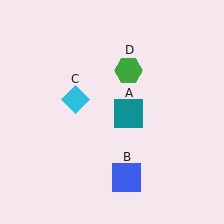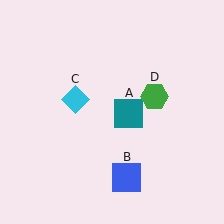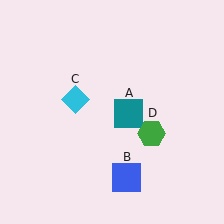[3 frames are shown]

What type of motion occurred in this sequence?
The green hexagon (object D) rotated clockwise around the center of the scene.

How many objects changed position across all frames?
1 object changed position: green hexagon (object D).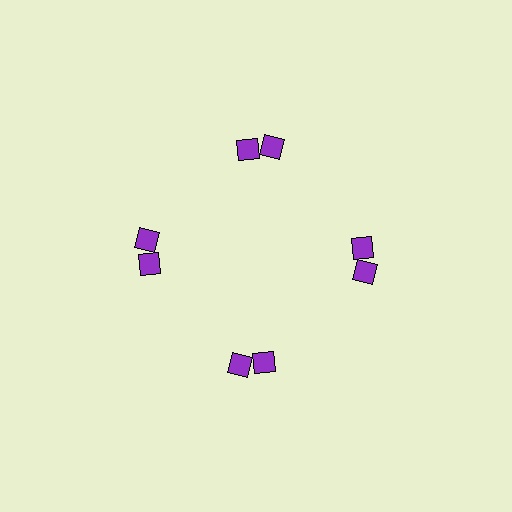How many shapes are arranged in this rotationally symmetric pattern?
There are 8 shapes, arranged in 4 groups of 2.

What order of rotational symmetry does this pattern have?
This pattern has 4-fold rotational symmetry.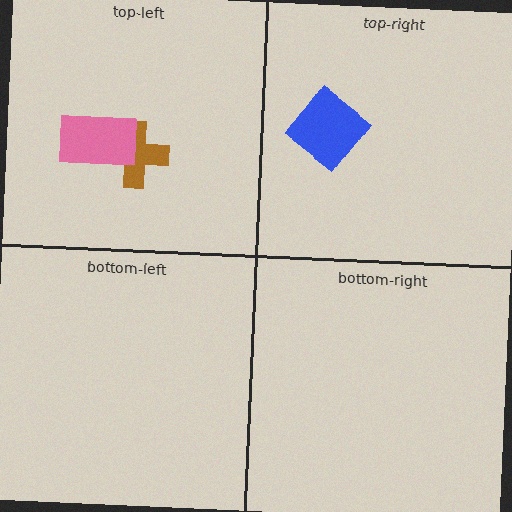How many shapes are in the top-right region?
1.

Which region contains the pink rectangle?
The top-left region.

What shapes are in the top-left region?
The brown cross, the pink rectangle.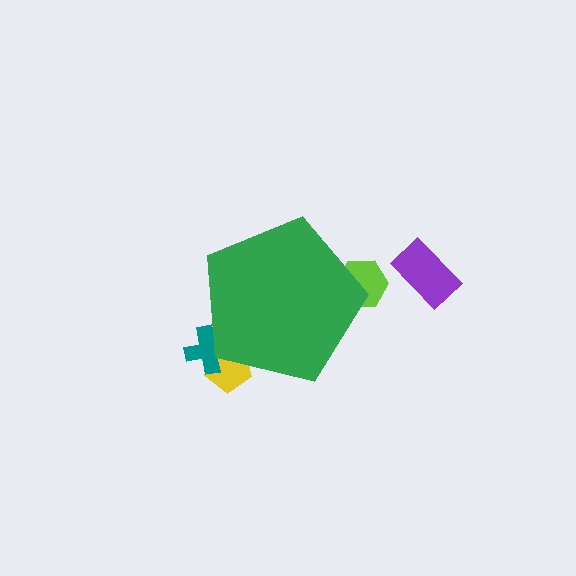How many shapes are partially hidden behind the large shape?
3 shapes are partially hidden.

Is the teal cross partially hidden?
Yes, the teal cross is partially hidden behind the green pentagon.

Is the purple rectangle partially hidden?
No, the purple rectangle is fully visible.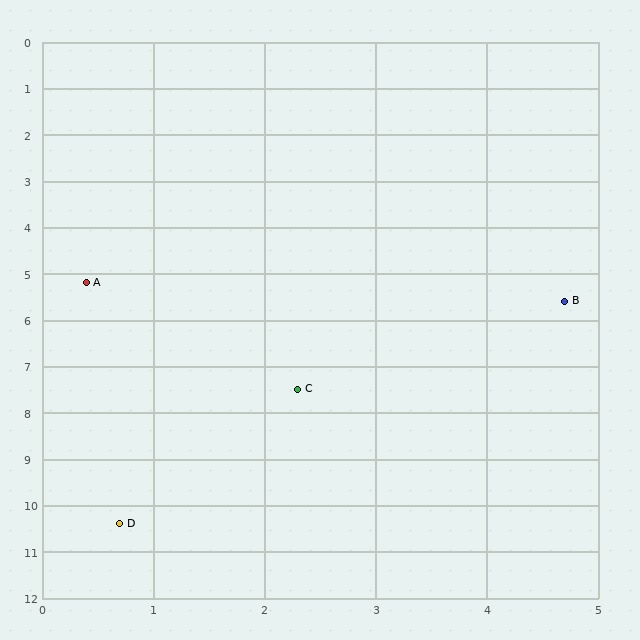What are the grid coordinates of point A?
Point A is at approximately (0.4, 5.2).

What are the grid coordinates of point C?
Point C is at approximately (2.3, 7.5).